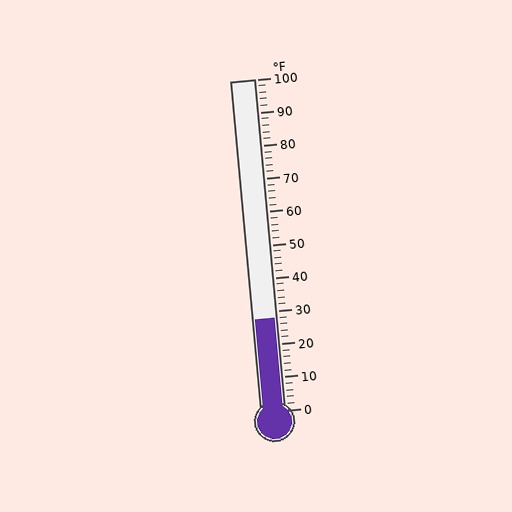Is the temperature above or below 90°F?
The temperature is below 90°F.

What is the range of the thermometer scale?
The thermometer scale ranges from 0°F to 100°F.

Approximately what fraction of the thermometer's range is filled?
The thermometer is filled to approximately 30% of its range.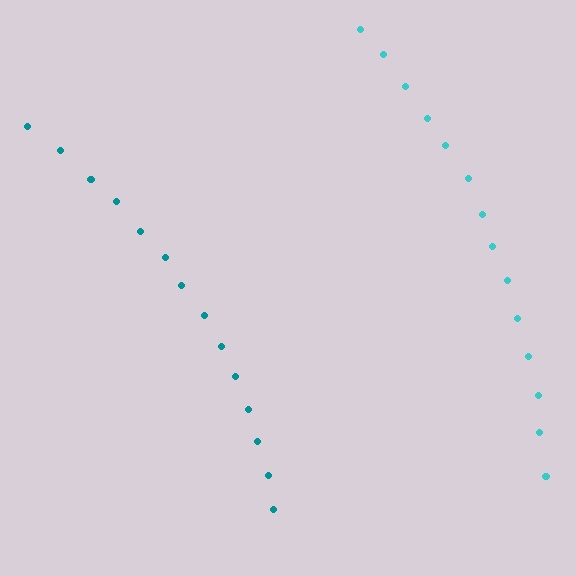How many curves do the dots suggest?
There are 2 distinct paths.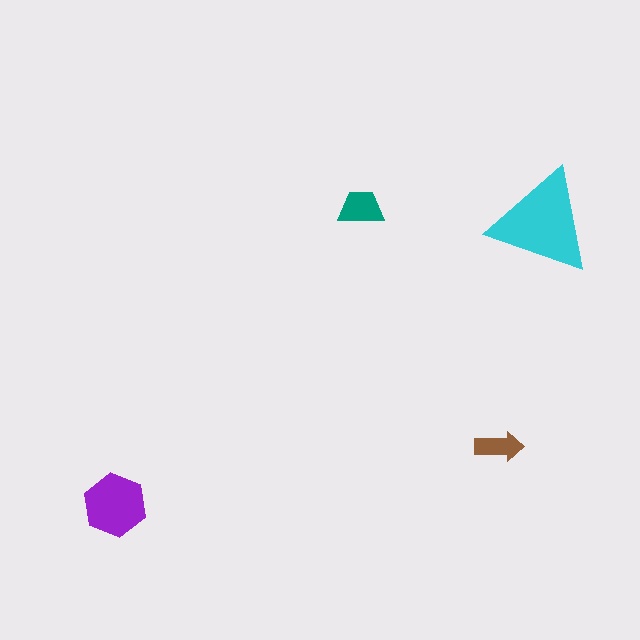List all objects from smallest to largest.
The brown arrow, the teal trapezoid, the purple hexagon, the cyan triangle.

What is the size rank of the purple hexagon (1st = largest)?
2nd.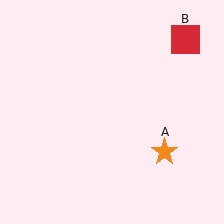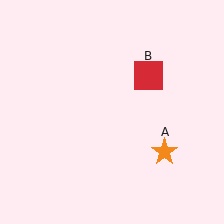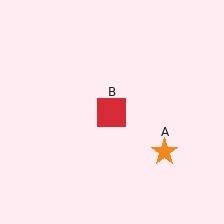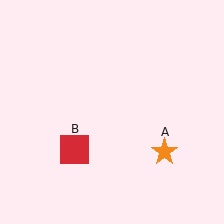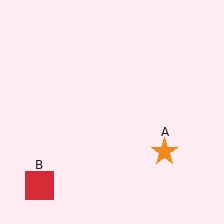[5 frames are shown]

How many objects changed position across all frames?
1 object changed position: red square (object B).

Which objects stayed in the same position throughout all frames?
Orange star (object A) remained stationary.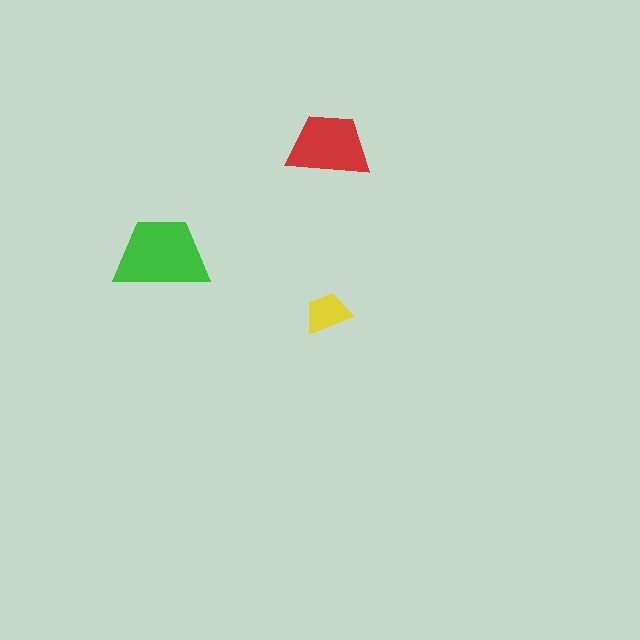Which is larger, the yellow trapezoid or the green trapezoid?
The green one.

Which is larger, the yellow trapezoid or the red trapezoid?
The red one.